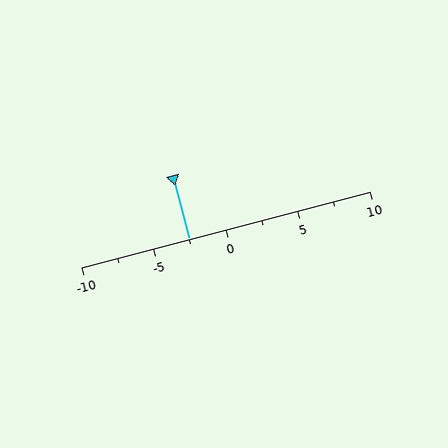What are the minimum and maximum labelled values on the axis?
The axis runs from -10 to 10.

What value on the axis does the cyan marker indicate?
The marker indicates approximately -2.5.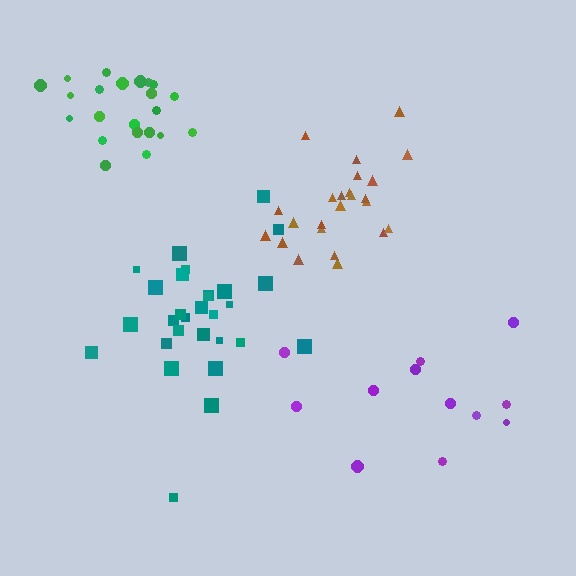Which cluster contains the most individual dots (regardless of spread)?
Teal (29).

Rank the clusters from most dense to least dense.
green, brown, teal, purple.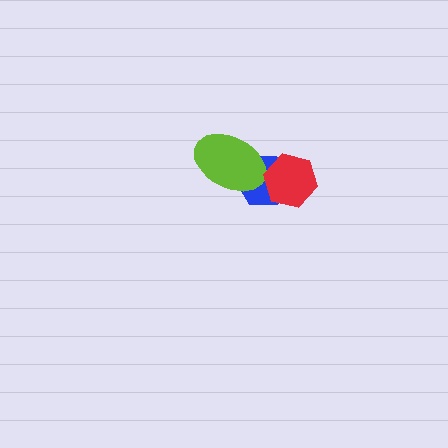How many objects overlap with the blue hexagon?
2 objects overlap with the blue hexagon.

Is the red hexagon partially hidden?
No, no other shape covers it.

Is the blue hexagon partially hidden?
Yes, it is partially covered by another shape.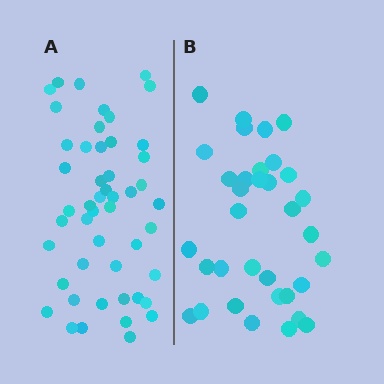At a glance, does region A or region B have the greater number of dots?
Region A (the left region) has more dots.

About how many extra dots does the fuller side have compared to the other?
Region A has approximately 15 more dots than region B.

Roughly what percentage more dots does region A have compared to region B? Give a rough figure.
About 45% more.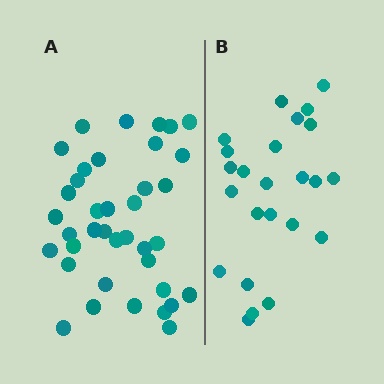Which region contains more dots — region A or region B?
Region A (the left region) has more dots.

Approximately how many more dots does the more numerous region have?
Region A has approximately 15 more dots than region B.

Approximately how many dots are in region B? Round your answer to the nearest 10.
About 20 dots. (The exact count is 24, which rounds to 20.)